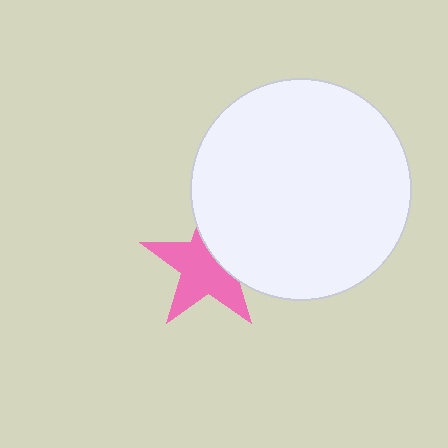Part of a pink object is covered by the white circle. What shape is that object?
It is a star.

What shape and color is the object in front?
The object in front is a white circle.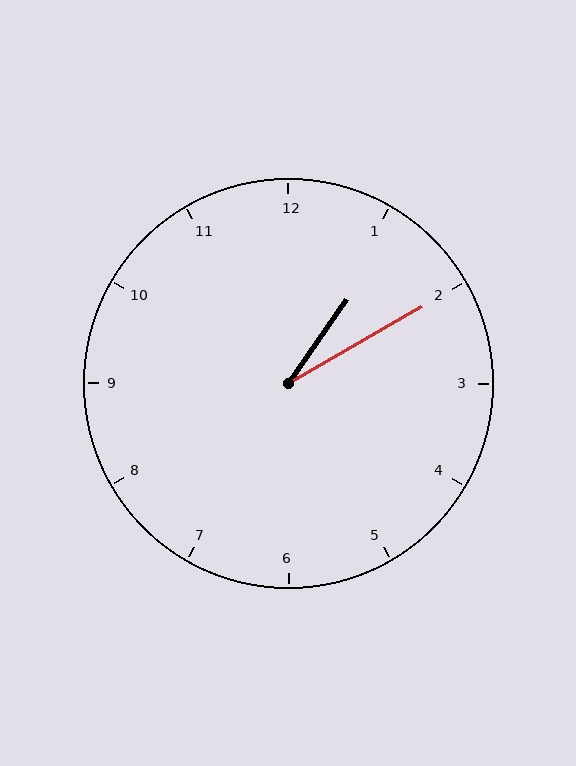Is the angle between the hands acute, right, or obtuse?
It is acute.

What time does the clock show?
1:10.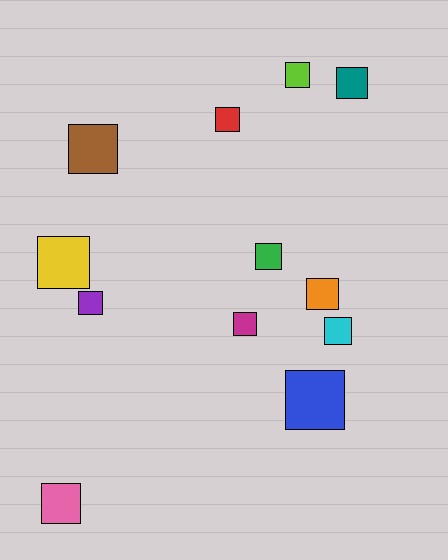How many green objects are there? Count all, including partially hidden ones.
There is 1 green object.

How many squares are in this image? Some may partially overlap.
There are 12 squares.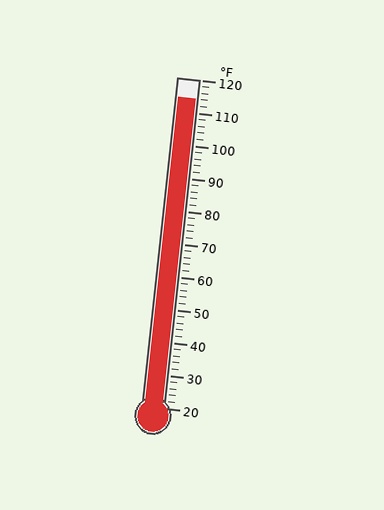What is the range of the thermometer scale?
The thermometer scale ranges from 20°F to 120°F.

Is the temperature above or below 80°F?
The temperature is above 80°F.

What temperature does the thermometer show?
The thermometer shows approximately 114°F.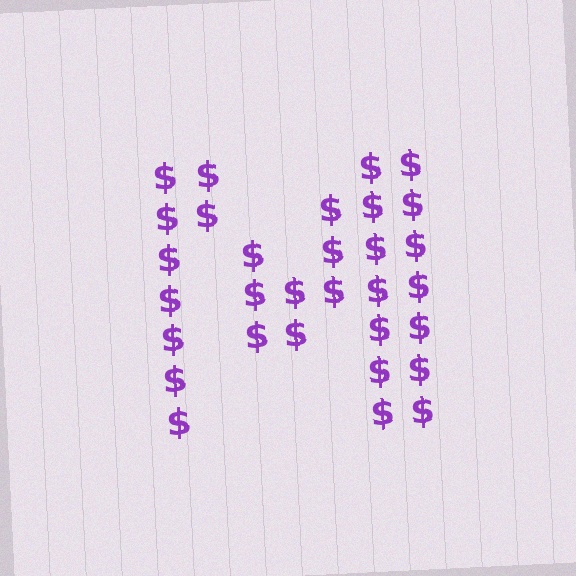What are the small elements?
The small elements are dollar signs.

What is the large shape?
The large shape is the letter M.